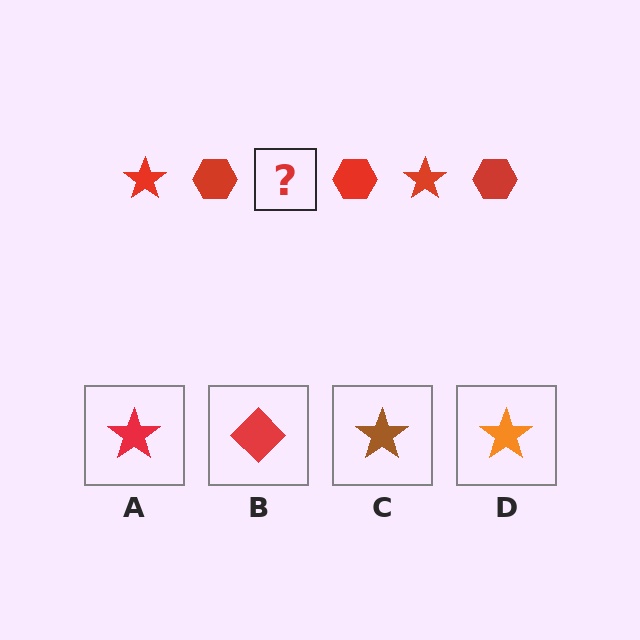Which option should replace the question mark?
Option A.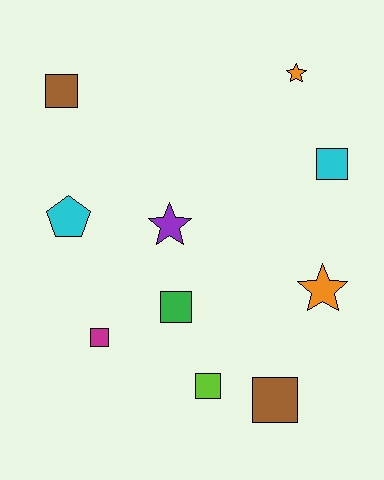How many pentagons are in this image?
There is 1 pentagon.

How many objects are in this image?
There are 10 objects.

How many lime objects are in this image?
There is 1 lime object.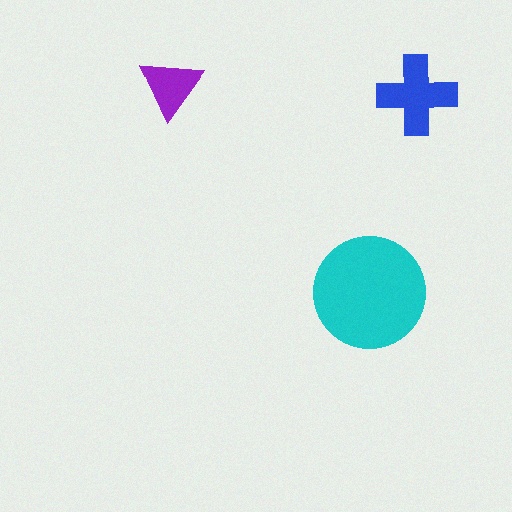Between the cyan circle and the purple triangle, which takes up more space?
The cyan circle.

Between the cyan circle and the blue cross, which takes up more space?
The cyan circle.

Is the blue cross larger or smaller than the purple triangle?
Larger.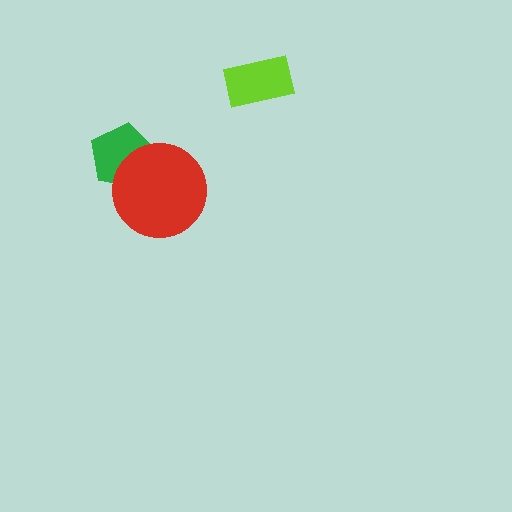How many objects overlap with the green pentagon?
1 object overlaps with the green pentagon.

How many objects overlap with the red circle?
1 object overlaps with the red circle.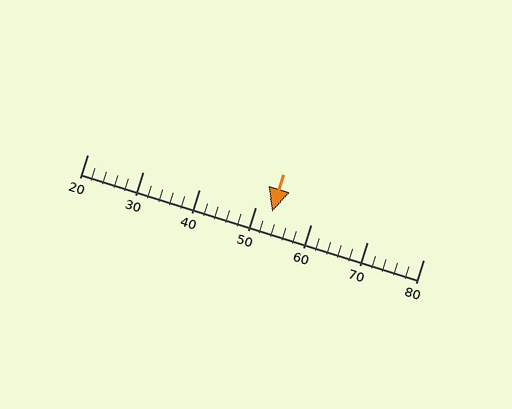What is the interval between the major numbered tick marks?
The major tick marks are spaced 10 units apart.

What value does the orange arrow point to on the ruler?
The orange arrow points to approximately 53.